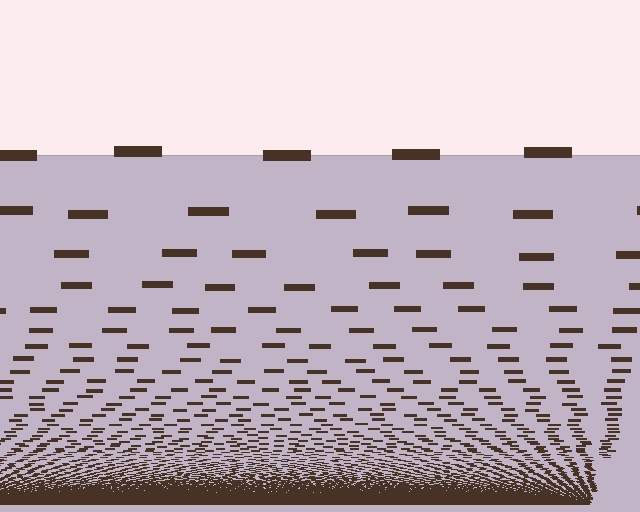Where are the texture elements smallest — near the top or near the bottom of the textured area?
Near the bottom.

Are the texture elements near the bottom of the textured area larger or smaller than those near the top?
Smaller. The gradient is inverted — elements near the bottom are smaller and denser.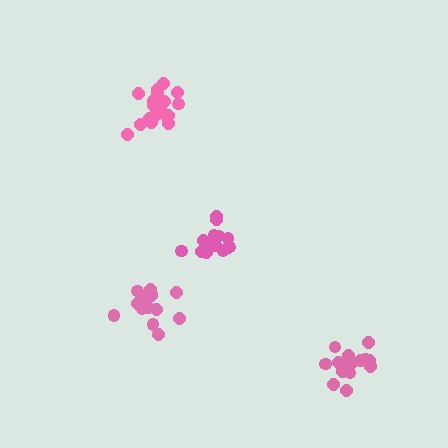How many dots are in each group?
Group 1: 17 dots, Group 2: 15 dots, Group 3: 14 dots, Group 4: 20 dots (66 total).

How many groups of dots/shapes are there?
There are 4 groups.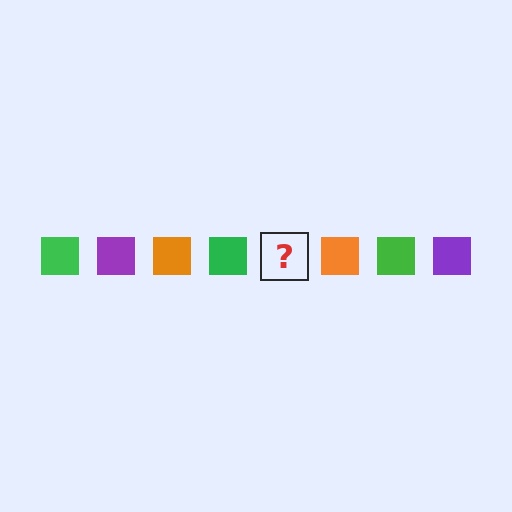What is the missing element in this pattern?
The missing element is a purple square.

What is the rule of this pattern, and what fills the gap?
The rule is that the pattern cycles through green, purple, orange squares. The gap should be filled with a purple square.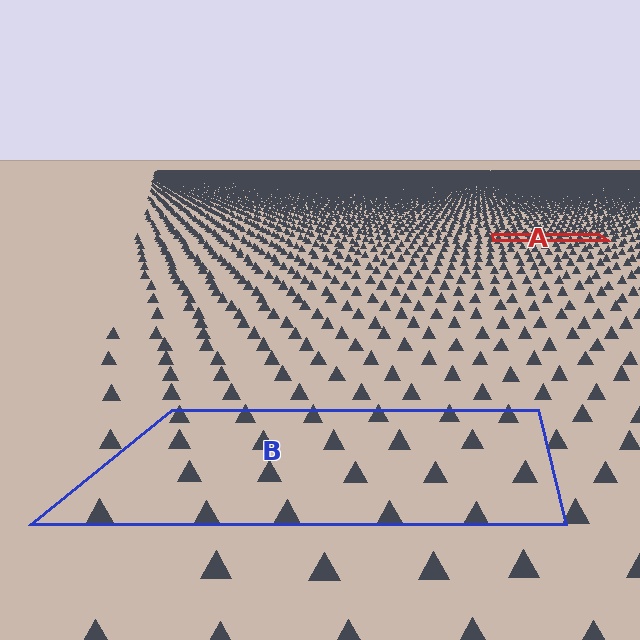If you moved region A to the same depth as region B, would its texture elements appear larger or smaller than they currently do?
They would appear larger. At a closer depth, the same texture elements are projected at a bigger on-screen size.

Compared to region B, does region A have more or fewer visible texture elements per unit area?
Region A has more texture elements per unit area — they are packed more densely because it is farther away.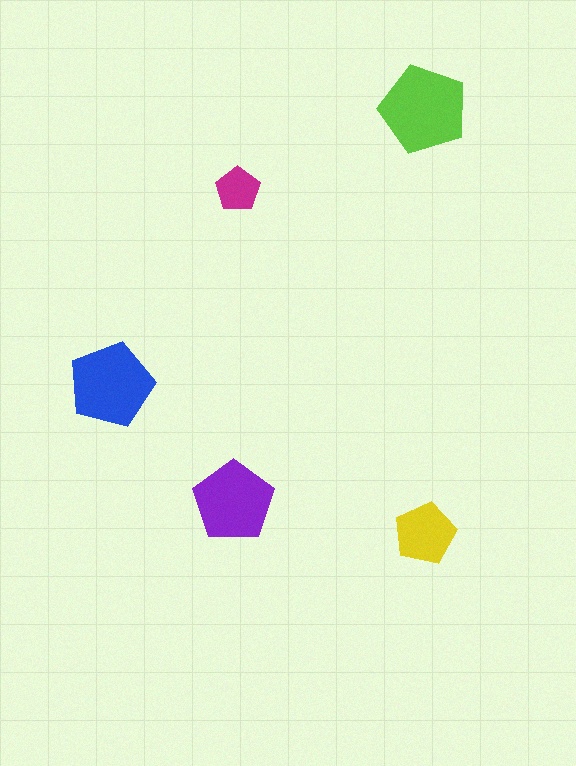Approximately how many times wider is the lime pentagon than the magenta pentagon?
About 2 times wider.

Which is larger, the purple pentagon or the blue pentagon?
The blue one.